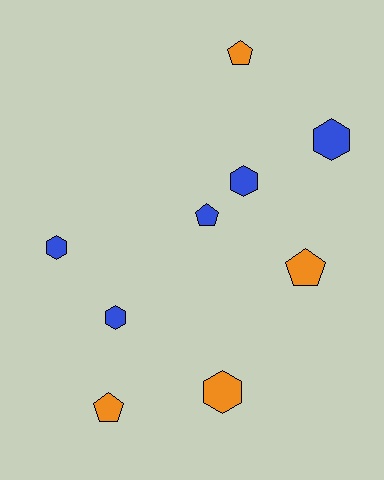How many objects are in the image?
There are 9 objects.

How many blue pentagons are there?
There is 1 blue pentagon.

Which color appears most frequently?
Blue, with 5 objects.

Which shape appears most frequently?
Hexagon, with 5 objects.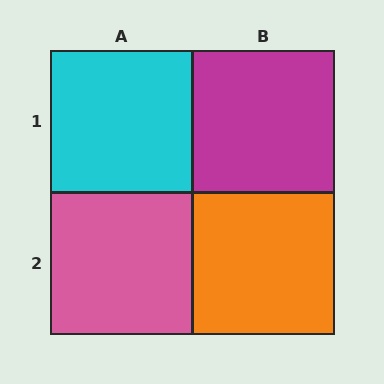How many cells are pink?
1 cell is pink.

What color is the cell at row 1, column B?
Magenta.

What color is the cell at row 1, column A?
Cyan.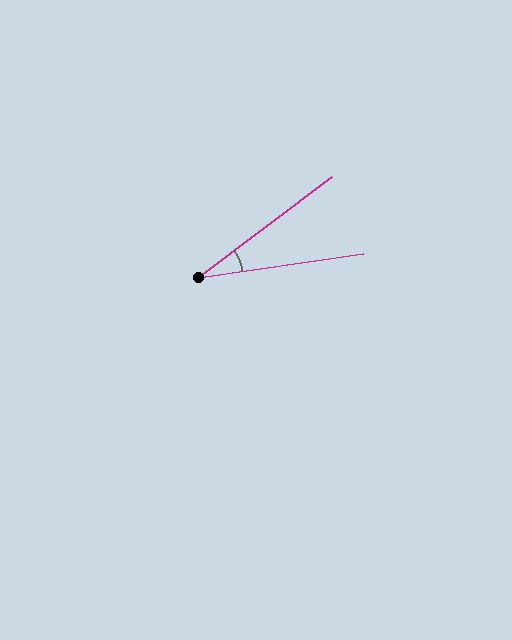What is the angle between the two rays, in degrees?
Approximately 29 degrees.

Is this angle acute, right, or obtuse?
It is acute.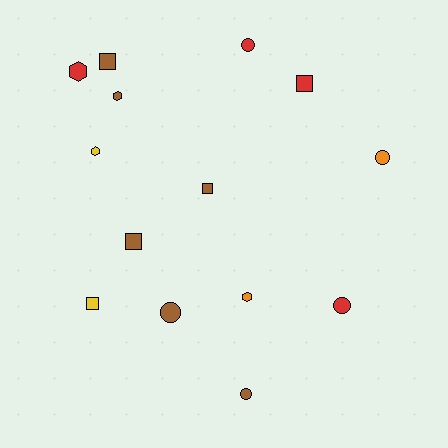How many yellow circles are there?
There are no yellow circles.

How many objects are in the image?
There are 14 objects.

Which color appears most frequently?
Brown, with 6 objects.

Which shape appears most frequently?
Square, with 5 objects.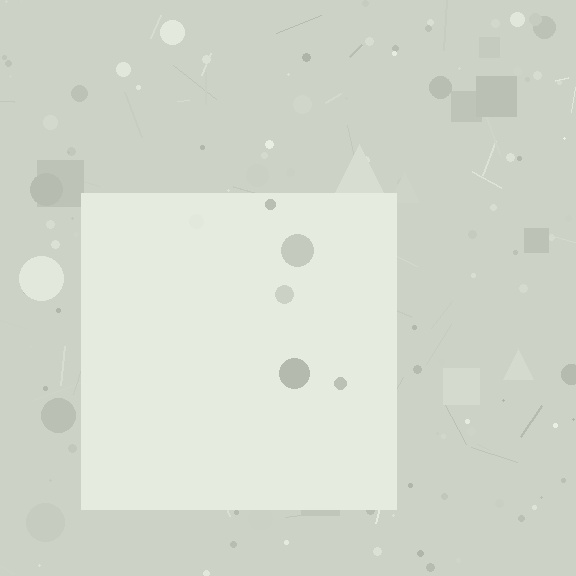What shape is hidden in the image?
A square is hidden in the image.